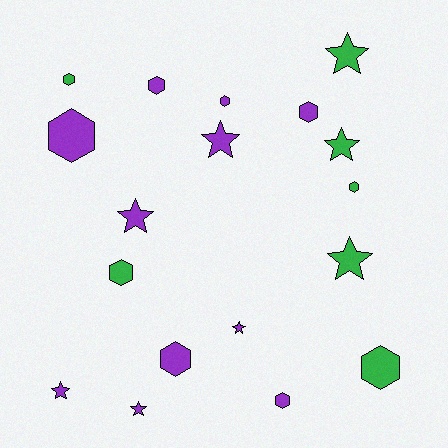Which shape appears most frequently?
Hexagon, with 10 objects.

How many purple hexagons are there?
There are 6 purple hexagons.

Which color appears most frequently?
Purple, with 11 objects.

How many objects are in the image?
There are 18 objects.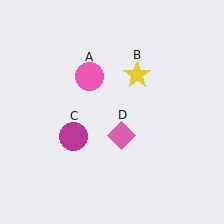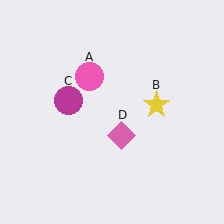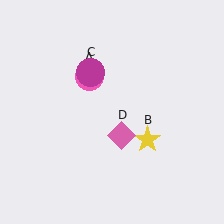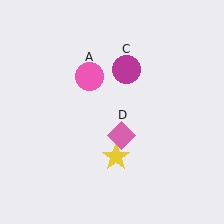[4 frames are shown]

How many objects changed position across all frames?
2 objects changed position: yellow star (object B), magenta circle (object C).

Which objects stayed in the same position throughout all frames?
Pink circle (object A) and pink diamond (object D) remained stationary.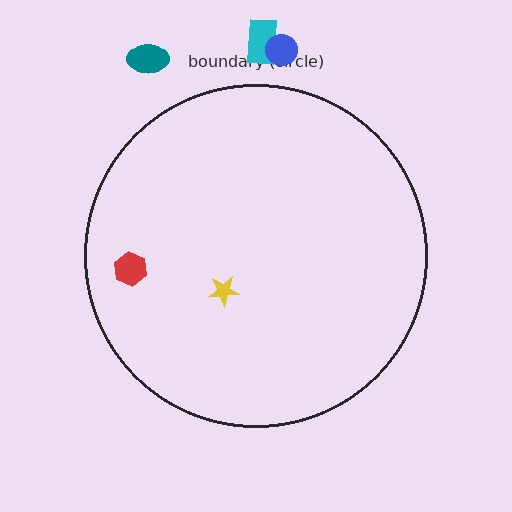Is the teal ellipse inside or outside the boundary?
Outside.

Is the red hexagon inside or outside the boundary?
Inside.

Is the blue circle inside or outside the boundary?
Outside.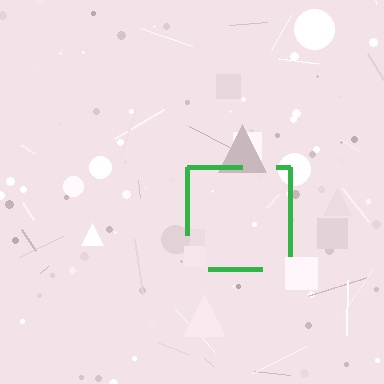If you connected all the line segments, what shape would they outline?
They would outline a square.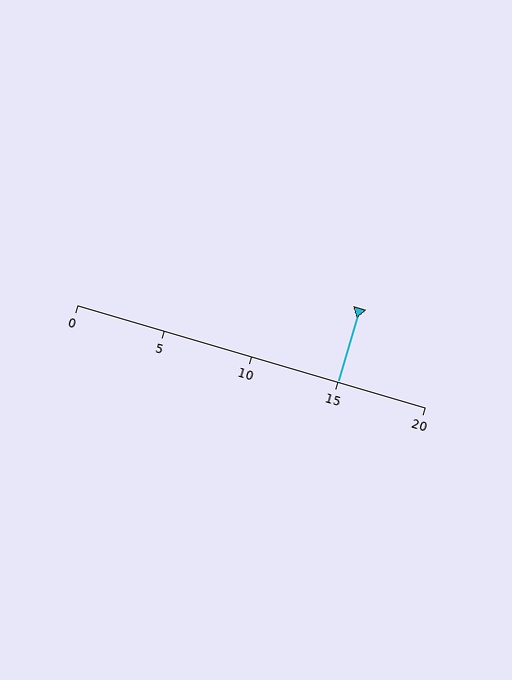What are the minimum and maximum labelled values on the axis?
The axis runs from 0 to 20.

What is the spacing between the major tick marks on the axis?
The major ticks are spaced 5 apart.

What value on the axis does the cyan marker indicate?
The marker indicates approximately 15.